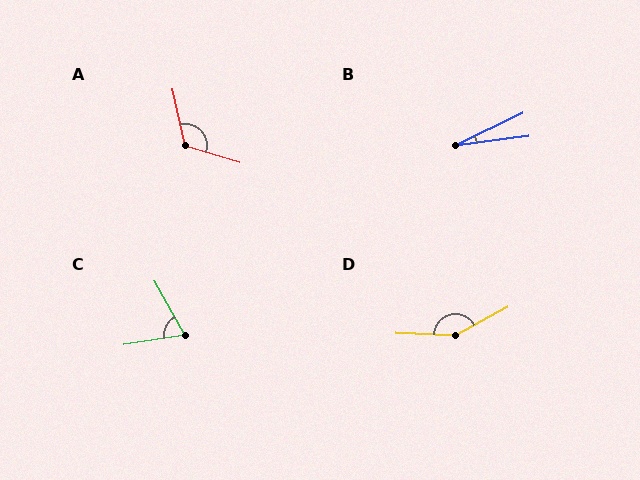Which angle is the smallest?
B, at approximately 18 degrees.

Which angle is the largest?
D, at approximately 149 degrees.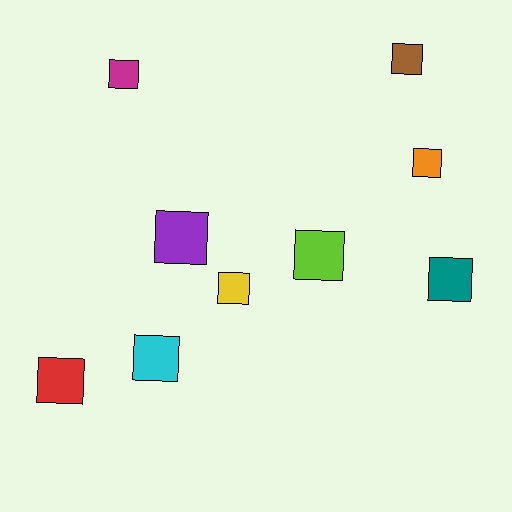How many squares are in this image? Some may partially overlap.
There are 9 squares.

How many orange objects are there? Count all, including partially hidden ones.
There is 1 orange object.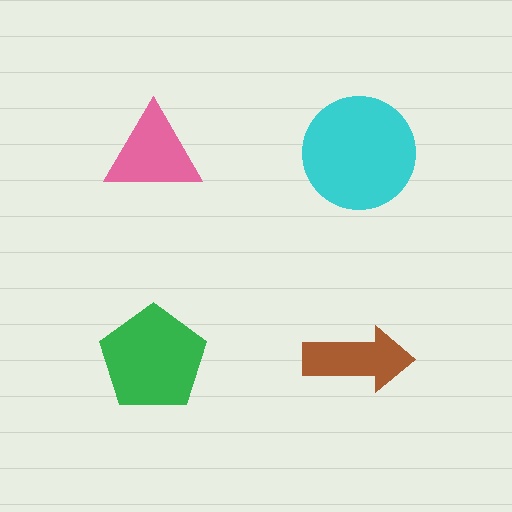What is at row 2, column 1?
A green pentagon.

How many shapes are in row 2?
2 shapes.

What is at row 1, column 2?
A cyan circle.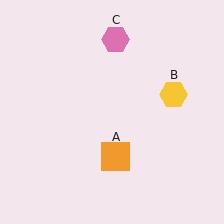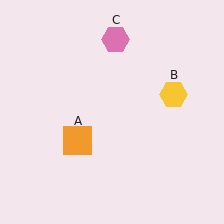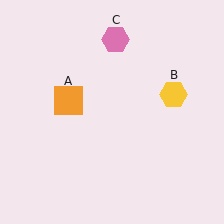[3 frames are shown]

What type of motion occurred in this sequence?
The orange square (object A) rotated clockwise around the center of the scene.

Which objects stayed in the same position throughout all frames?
Yellow hexagon (object B) and pink hexagon (object C) remained stationary.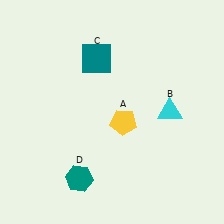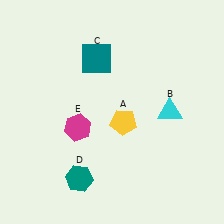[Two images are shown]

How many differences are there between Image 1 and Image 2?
There is 1 difference between the two images.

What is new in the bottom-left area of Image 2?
A magenta hexagon (E) was added in the bottom-left area of Image 2.